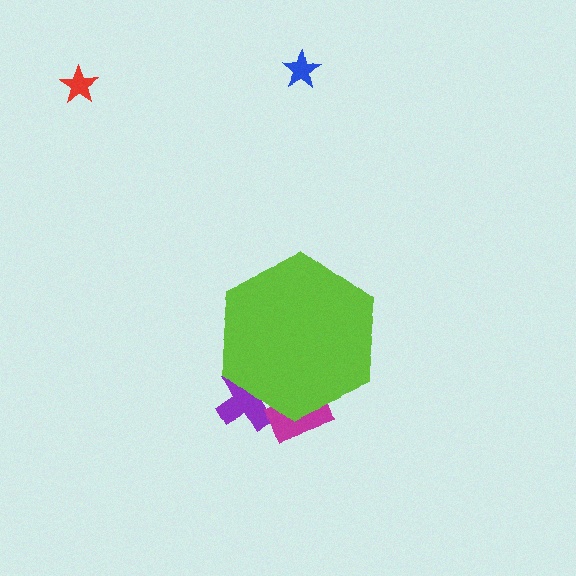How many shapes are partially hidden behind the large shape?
2 shapes are partially hidden.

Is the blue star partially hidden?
No, the blue star is fully visible.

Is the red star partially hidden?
No, the red star is fully visible.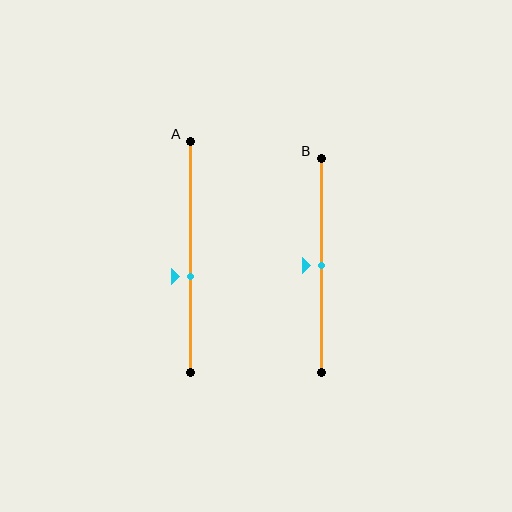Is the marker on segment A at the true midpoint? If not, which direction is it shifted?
No, the marker on segment A is shifted downward by about 9% of the segment length.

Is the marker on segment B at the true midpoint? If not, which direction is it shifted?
Yes, the marker on segment B is at the true midpoint.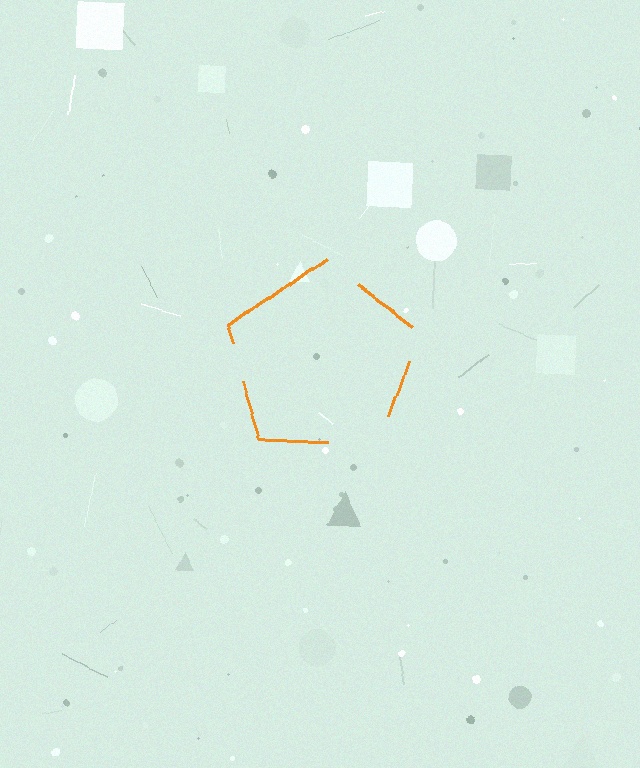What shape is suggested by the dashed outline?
The dashed outline suggests a pentagon.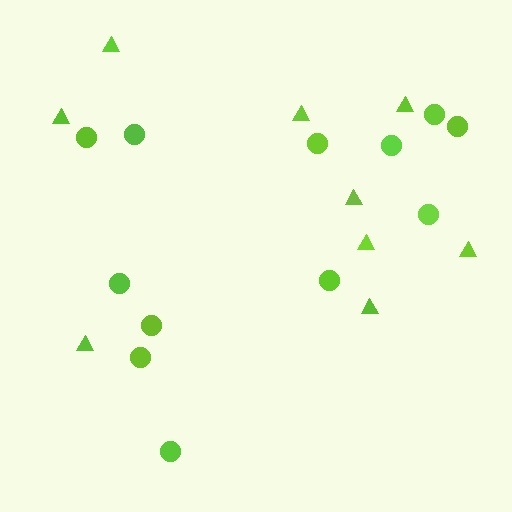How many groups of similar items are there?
There are 2 groups: one group of circles (12) and one group of triangles (9).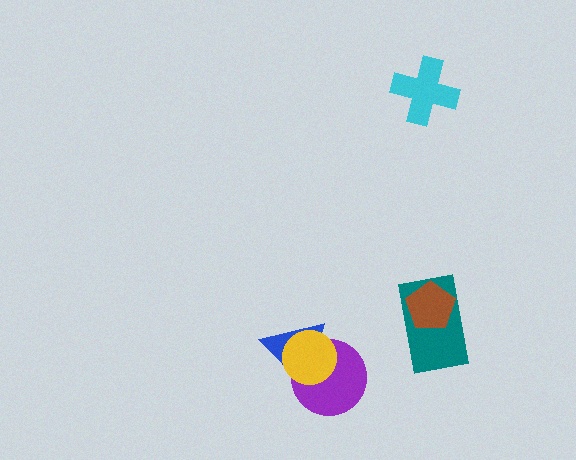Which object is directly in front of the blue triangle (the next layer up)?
The purple circle is directly in front of the blue triangle.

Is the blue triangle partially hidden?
Yes, it is partially covered by another shape.